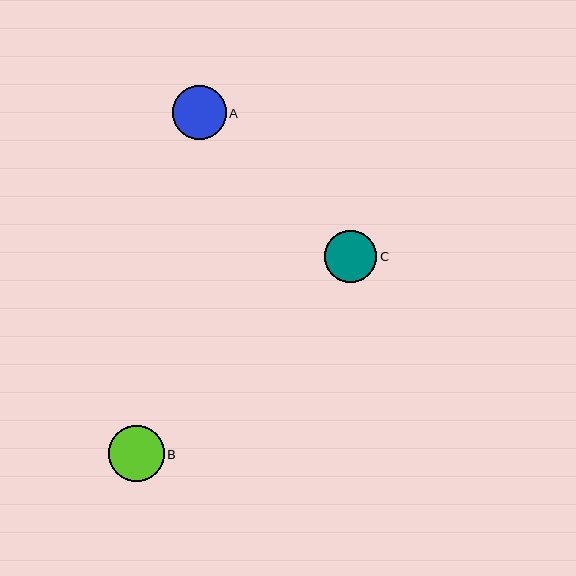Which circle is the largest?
Circle B is the largest with a size of approximately 56 pixels.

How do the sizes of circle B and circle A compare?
Circle B and circle A are approximately the same size.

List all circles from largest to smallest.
From largest to smallest: B, A, C.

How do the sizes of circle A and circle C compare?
Circle A and circle C are approximately the same size.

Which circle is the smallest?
Circle C is the smallest with a size of approximately 52 pixels.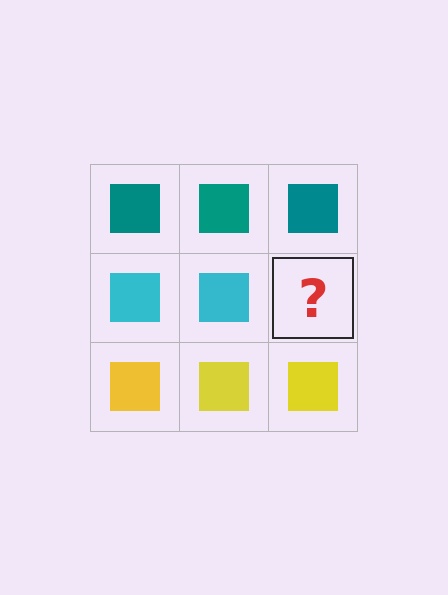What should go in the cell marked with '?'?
The missing cell should contain a cyan square.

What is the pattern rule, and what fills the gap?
The rule is that each row has a consistent color. The gap should be filled with a cyan square.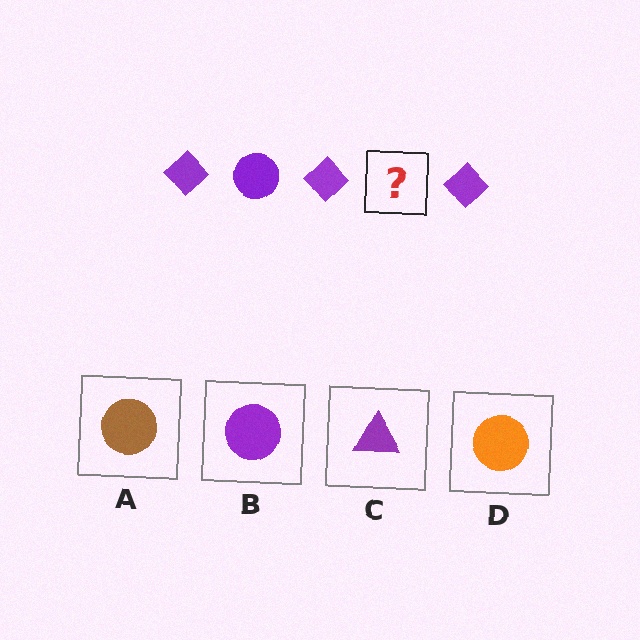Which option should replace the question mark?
Option B.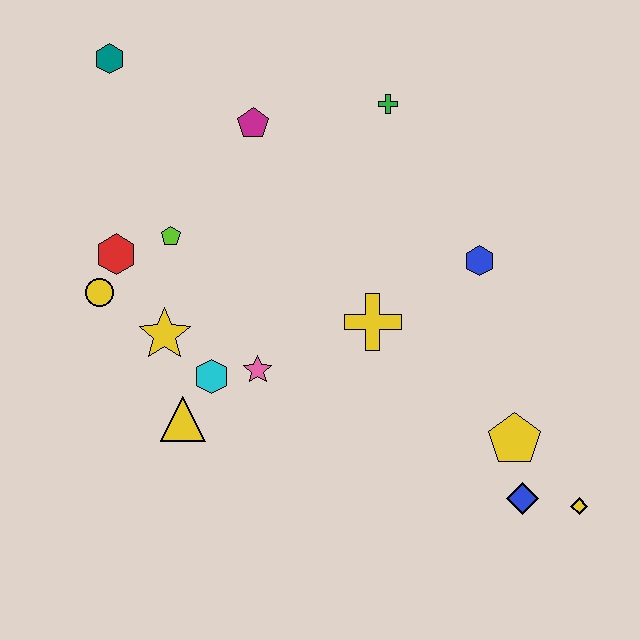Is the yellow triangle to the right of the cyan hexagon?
No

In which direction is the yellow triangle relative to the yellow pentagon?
The yellow triangle is to the left of the yellow pentagon.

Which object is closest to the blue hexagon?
The yellow cross is closest to the blue hexagon.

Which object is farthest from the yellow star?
The yellow diamond is farthest from the yellow star.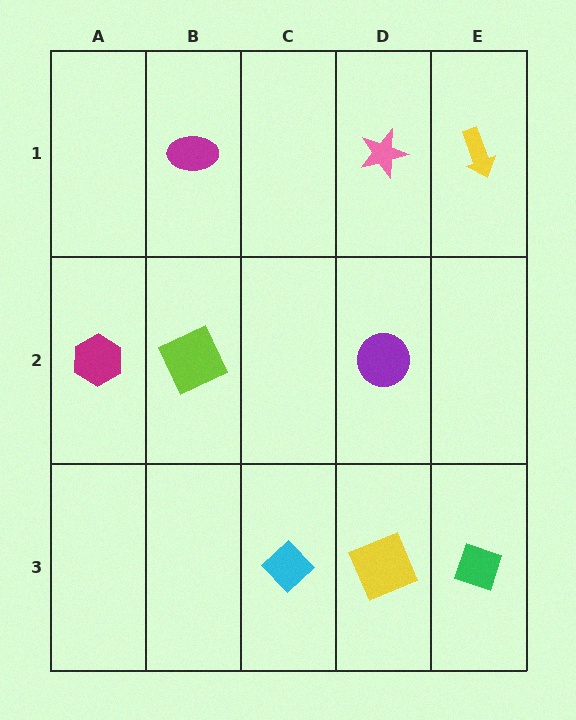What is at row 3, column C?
A cyan diamond.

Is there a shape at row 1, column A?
No, that cell is empty.